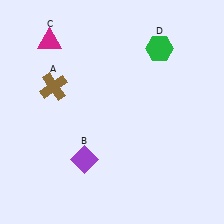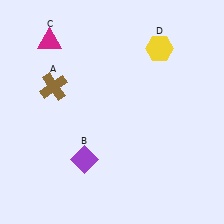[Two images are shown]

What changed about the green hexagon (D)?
In Image 1, D is green. In Image 2, it changed to yellow.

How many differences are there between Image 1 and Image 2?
There is 1 difference between the two images.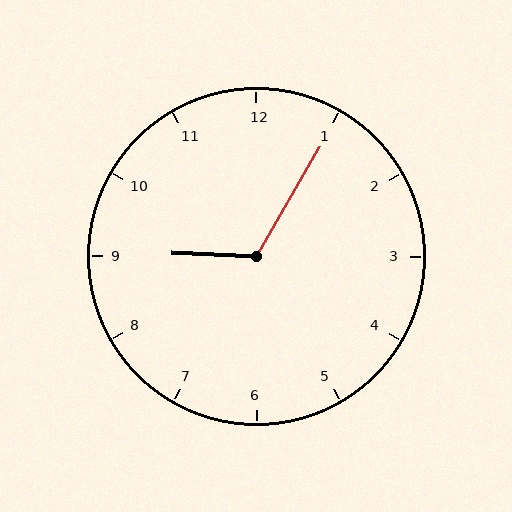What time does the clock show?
9:05.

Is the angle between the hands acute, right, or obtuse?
It is obtuse.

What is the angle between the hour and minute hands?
Approximately 118 degrees.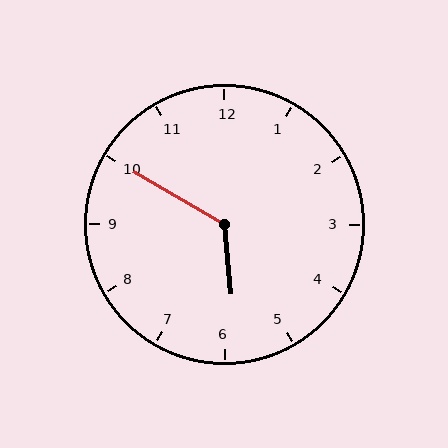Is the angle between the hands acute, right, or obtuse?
It is obtuse.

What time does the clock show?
5:50.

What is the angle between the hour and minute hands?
Approximately 125 degrees.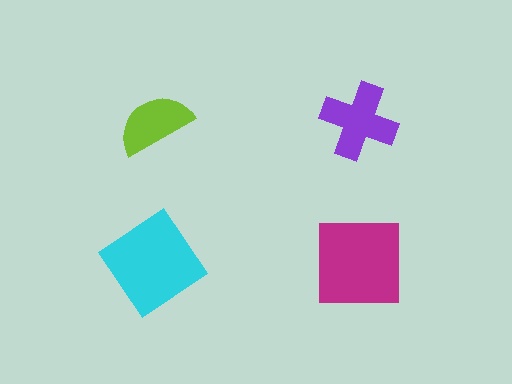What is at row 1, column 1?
A lime semicircle.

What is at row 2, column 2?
A magenta square.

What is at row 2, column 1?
A cyan diamond.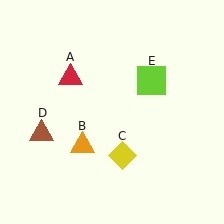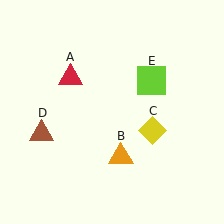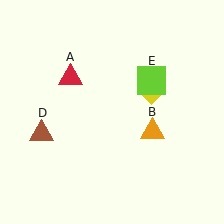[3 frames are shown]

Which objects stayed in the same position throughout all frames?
Red triangle (object A) and brown triangle (object D) and lime square (object E) remained stationary.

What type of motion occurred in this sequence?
The orange triangle (object B), yellow diamond (object C) rotated counterclockwise around the center of the scene.